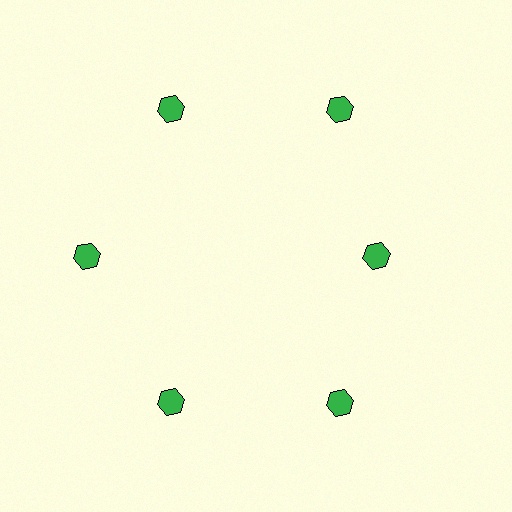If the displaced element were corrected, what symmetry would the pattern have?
It would have 6-fold rotational symmetry — the pattern would map onto itself every 60 degrees.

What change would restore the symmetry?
The symmetry would be restored by moving it outward, back onto the ring so that all 6 hexagons sit at equal angles and equal distance from the center.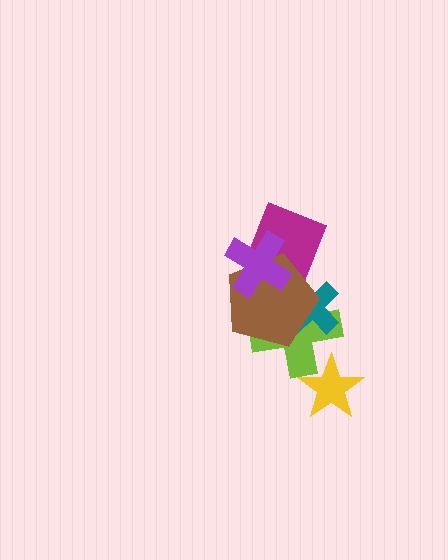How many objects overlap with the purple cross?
2 objects overlap with the purple cross.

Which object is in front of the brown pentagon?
The purple cross is in front of the brown pentagon.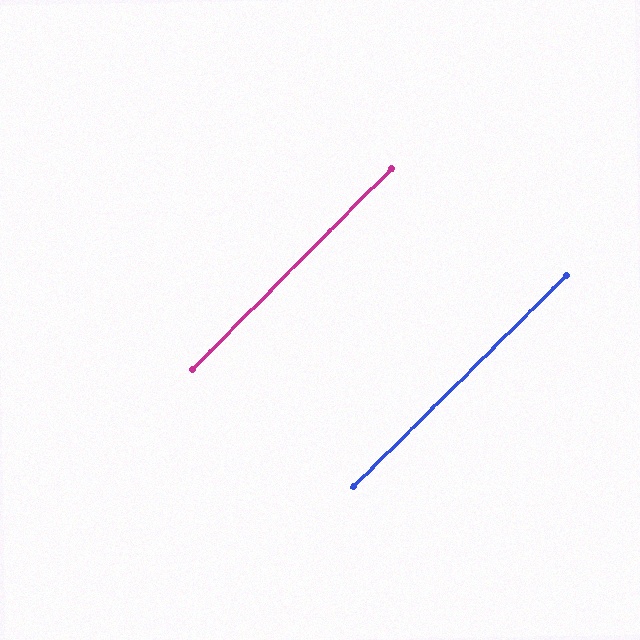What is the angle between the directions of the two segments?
Approximately 1 degree.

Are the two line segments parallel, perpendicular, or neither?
Parallel — their directions differ by only 0.5°.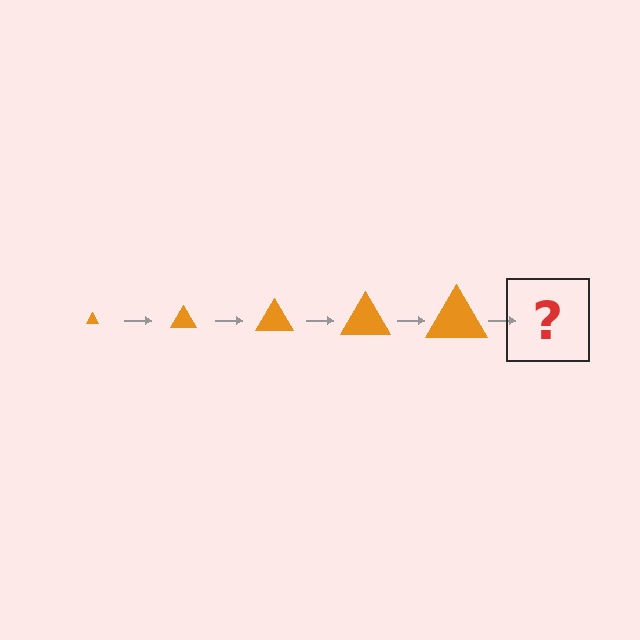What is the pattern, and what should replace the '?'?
The pattern is that the triangle gets progressively larger each step. The '?' should be an orange triangle, larger than the previous one.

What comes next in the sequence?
The next element should be an orange triangle, larger than the previous one.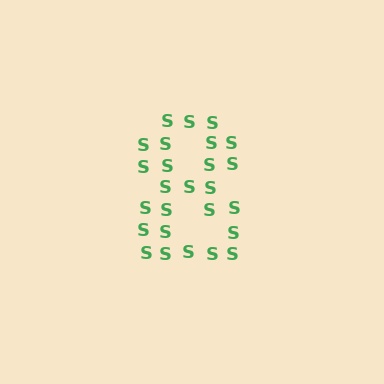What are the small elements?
The small elements are letter S's.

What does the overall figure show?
The overall figure shows the digit 8.